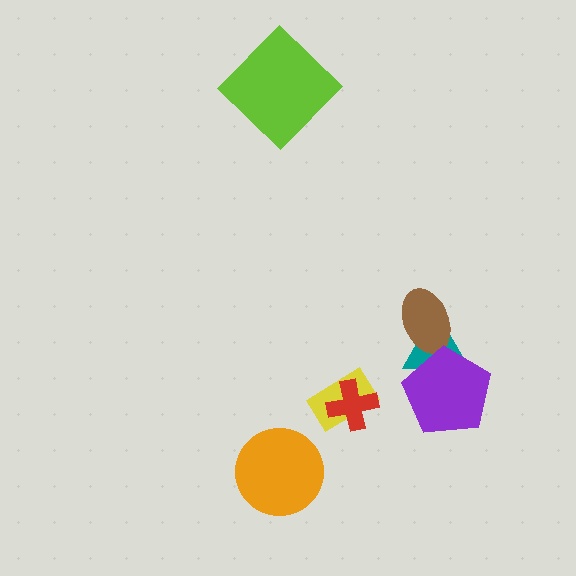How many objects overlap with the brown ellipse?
1 object overlaps with the brown ellipse.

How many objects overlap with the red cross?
1 object overlaps with the red cross.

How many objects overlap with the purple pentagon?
1 object overlaps with the purple pentagon.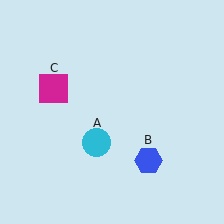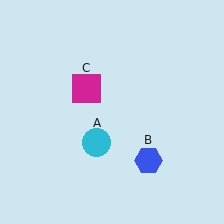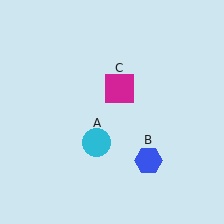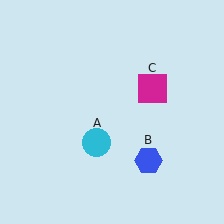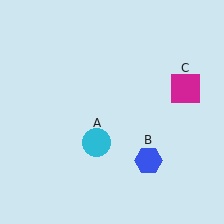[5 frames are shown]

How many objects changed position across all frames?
1 object changed position: magenta square (object C).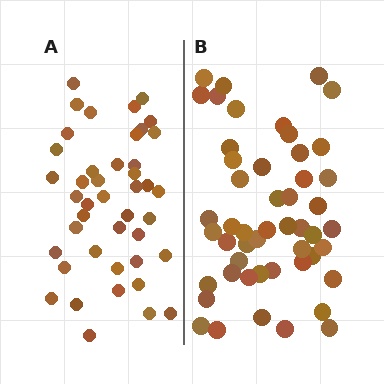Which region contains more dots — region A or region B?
Region B (the right region) has more dots.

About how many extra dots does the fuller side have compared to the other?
Region B has roughly 8 or so more dots than region A.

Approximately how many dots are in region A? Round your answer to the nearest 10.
About 40 dots. (The exact count is 43, which rounds to 40.)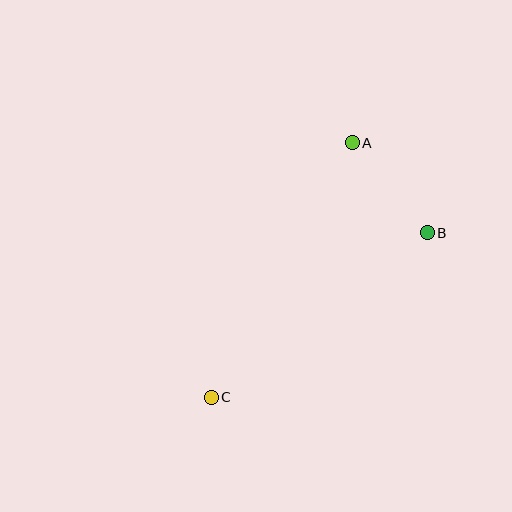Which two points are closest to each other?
Points A and B are closest to each other.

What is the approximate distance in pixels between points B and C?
The distance between B and C is approximately 272 pixels.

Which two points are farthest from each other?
Points A and C are farthest from each other.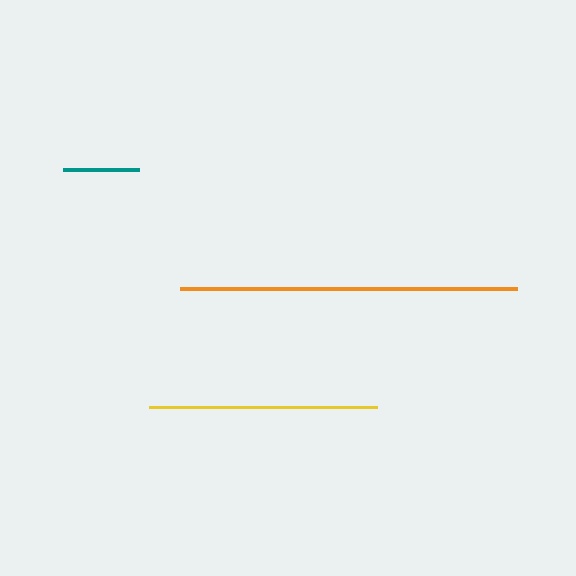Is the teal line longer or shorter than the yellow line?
The yellow line is longer than the teal line.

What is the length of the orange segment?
The orange segment is approximately 337 pixels long.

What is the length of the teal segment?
The teal segment is approximately 76 pixels long.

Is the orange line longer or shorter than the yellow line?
The orange line is longer than the yellow line.